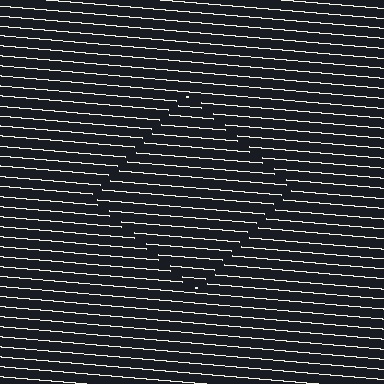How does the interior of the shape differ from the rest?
The interior of the shape contains the same grating, shifted by half a period — the contour is defined by the phase discontinuity where line-ends from the inner and outer gratings abut.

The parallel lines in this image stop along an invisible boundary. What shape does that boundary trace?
An illusory square. The interior of the shape contains the same grating, shifted by half a period — the contour is defined by the phase discontinuity where line-ends from the inner and outer gratings abut.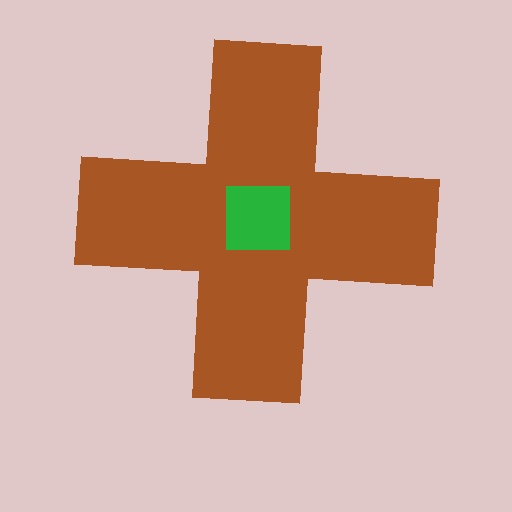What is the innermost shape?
The green square.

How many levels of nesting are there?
2.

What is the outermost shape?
The brown cross.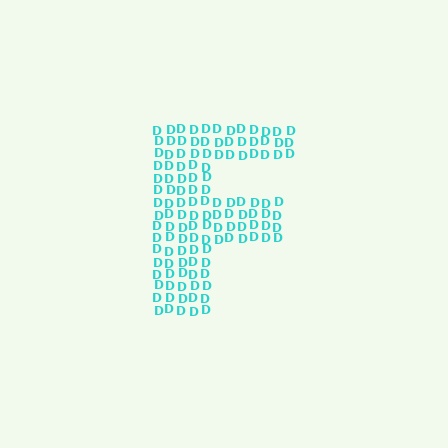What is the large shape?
The large shape is the letter F.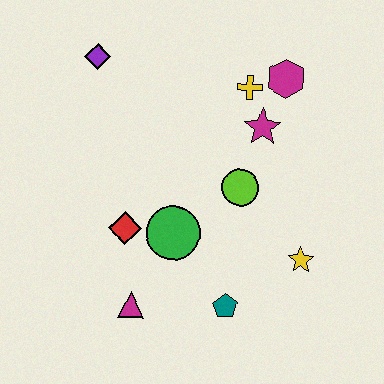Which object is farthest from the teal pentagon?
The purple diamond is farthest from the teal pentagon.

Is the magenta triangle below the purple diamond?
Yes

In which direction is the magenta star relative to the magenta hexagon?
The magenta star is below the magenta hexagon.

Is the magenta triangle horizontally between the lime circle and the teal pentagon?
No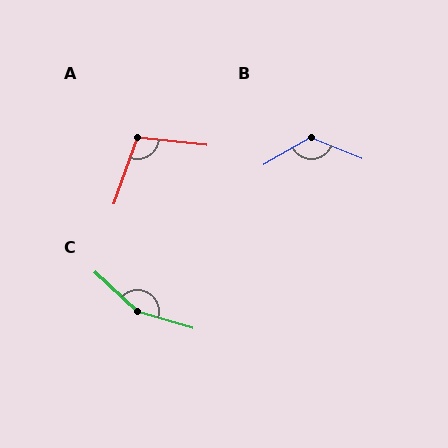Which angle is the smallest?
A, at approximately 104 degrees.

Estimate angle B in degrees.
Approximately 129 degrees.